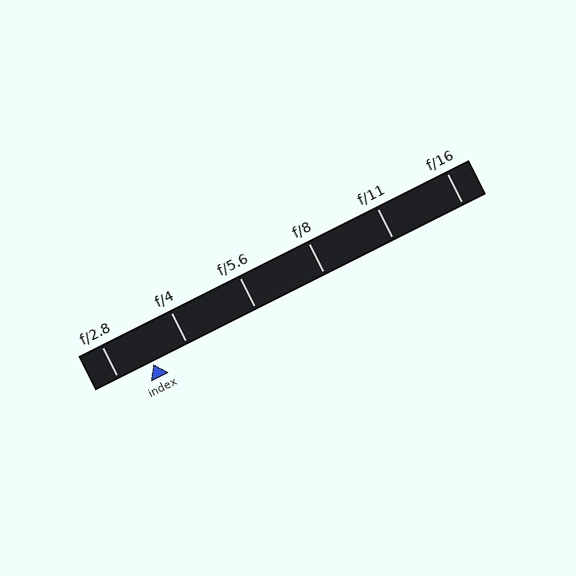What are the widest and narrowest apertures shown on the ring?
The widest aperture shown is f/2.8 and the narrowest is f/16.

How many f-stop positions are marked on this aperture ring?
There are 6 f-stop positions marked.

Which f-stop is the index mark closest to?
The index mark is closest to f/4.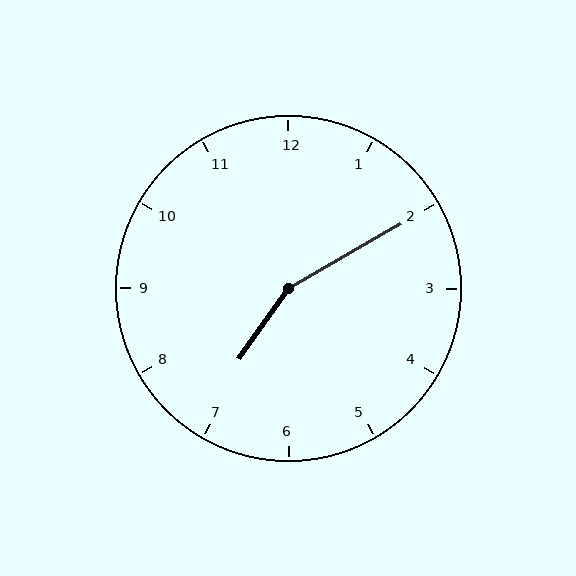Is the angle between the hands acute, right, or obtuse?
It is obtuse.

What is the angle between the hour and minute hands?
Approximately 155 degrees.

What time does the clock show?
7:10.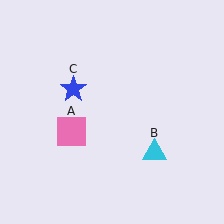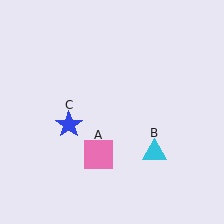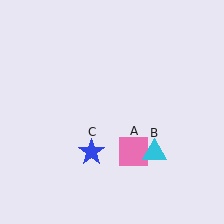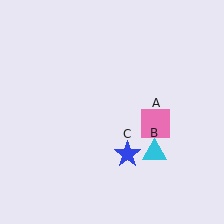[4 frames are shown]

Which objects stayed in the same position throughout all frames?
Cyan triangle (object B) remained stationary.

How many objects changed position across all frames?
2 objects changed position: pink square (object A), blue star (object C).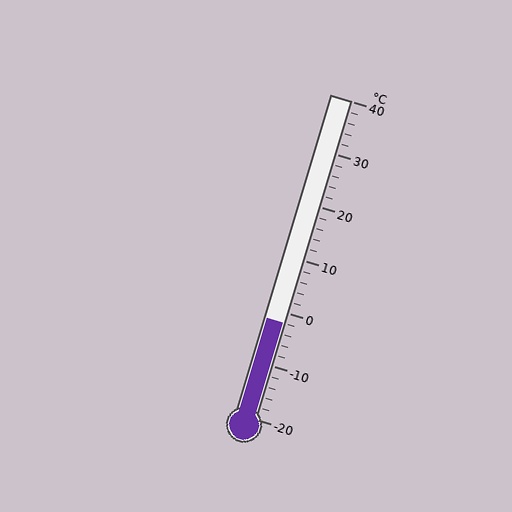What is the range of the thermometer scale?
The thermometer scale ranges from -20°C to 40°C.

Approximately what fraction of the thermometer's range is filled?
The thermometer is filled to approximately 30% of its range.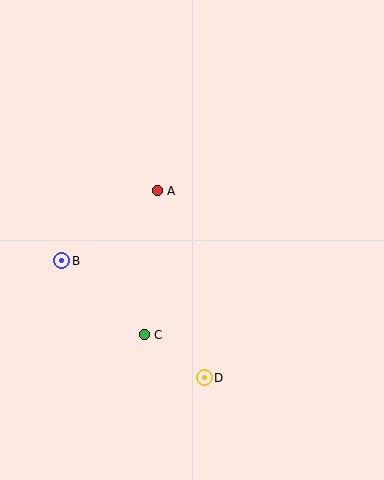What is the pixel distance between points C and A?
The distance between C and A is 145 pixels.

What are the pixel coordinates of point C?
Point C is at (144, 335).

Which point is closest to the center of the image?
Point A at (157, 191) is closest to the center.